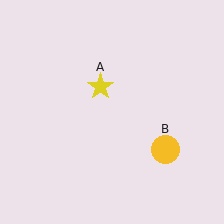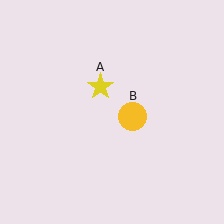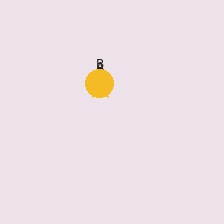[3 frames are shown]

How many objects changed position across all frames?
1 object changed position: yellow circle (object B).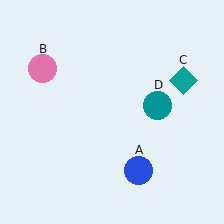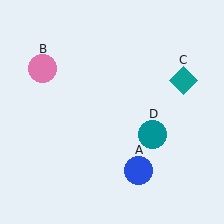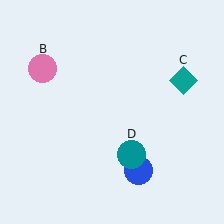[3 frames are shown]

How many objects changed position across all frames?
1 object changed position: teal circle (object D).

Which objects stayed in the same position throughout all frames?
Blue circle (object A) and pink circle (object B) and teal diamond (object C) remained stationary.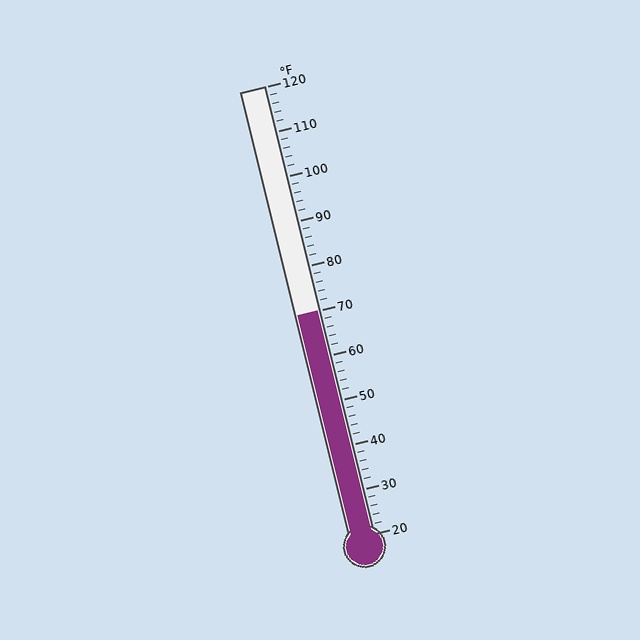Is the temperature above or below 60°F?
The temperature is above 60°F.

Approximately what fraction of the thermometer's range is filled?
The thermometer is filled to approximately 50% of its range.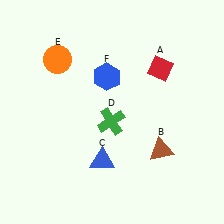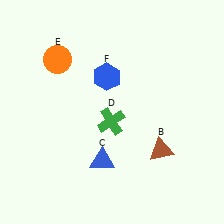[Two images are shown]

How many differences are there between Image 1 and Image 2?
There is 1 difference between the two images.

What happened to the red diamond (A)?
The red diamond (A) was removed in Image 2. It was in the top-right area of Image 1.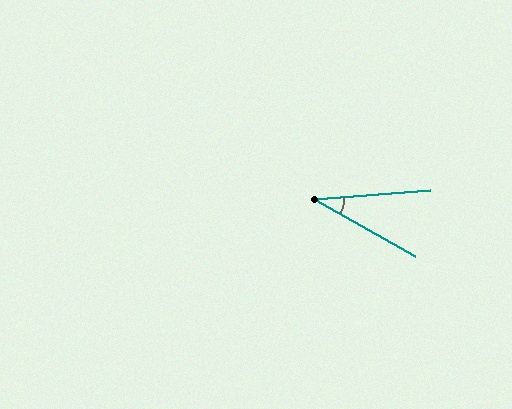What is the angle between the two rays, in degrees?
Approximately 34 degrees.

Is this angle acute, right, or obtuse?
It is acute.